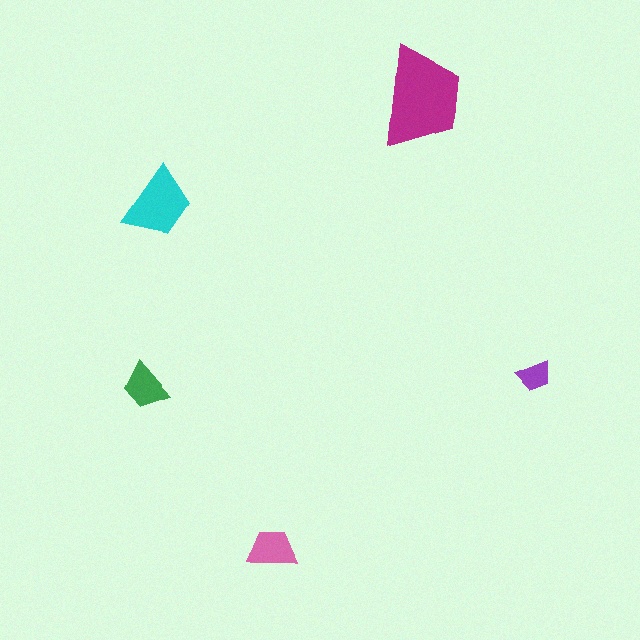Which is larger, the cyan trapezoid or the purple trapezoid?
The cyan one.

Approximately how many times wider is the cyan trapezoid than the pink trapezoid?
About 1.5 times wider.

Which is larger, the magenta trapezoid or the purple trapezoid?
The magenta one.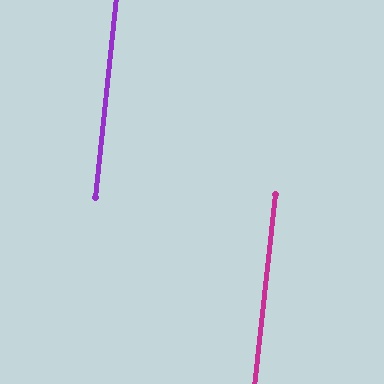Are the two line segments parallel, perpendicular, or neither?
Parallel — their directions differ by only 0.3°.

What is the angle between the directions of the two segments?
Approximately 0 degrees.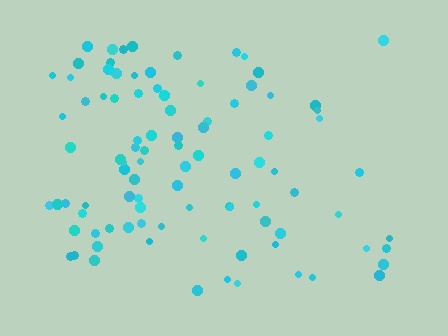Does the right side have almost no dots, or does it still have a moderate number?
Still a moderate number, just noticeably fewer than the left.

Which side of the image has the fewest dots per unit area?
The right.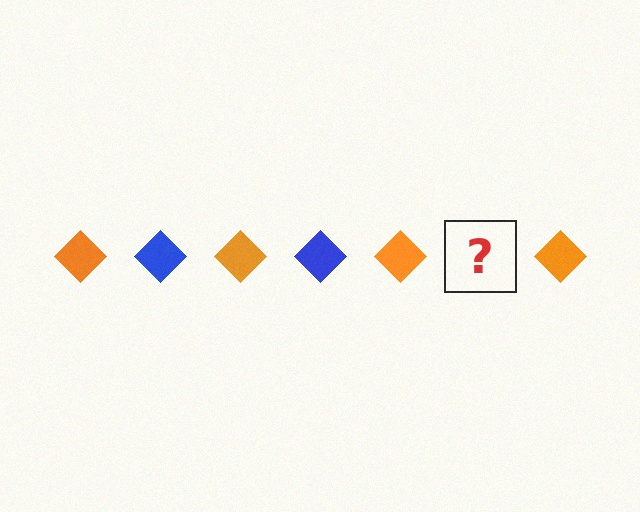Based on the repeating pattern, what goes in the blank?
The blank should be a blue diamond.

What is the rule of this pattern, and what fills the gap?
The rule is that the pattern cycles through orange, blue diamonds. The gap should be filled with a blue diamond.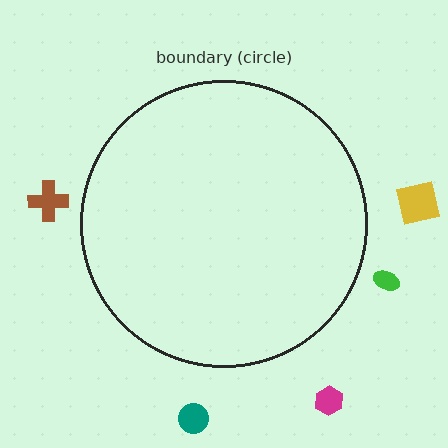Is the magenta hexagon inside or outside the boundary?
Outside.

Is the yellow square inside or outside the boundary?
Outside.